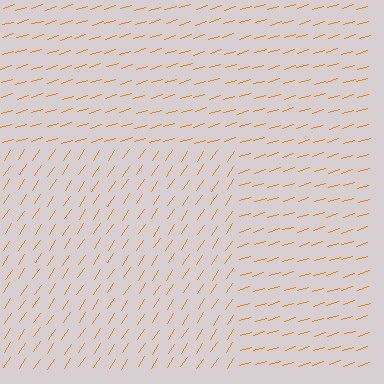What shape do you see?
I see a rectangle.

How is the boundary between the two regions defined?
The boundary is defined purely by a change in line orientation (approximately 39 degrees difference). All lines are the same color and thickness.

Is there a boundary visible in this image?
Yes, there is a texture boundary formed by a change in line orientation.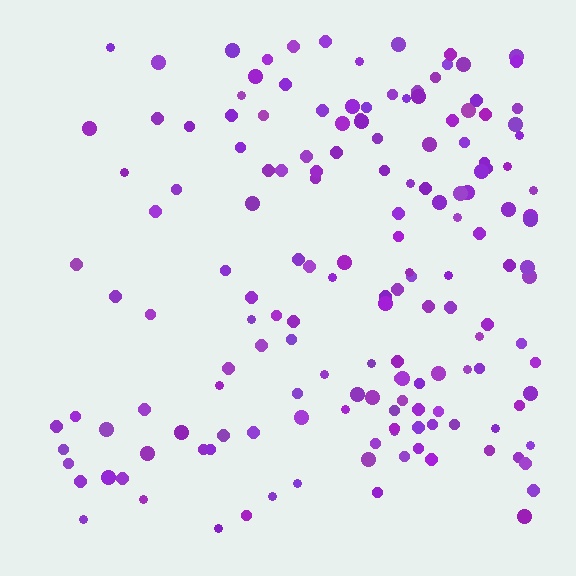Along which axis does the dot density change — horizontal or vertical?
Horizontal.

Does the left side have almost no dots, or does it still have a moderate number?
Still a moderate number, just noticeably fewer than the right.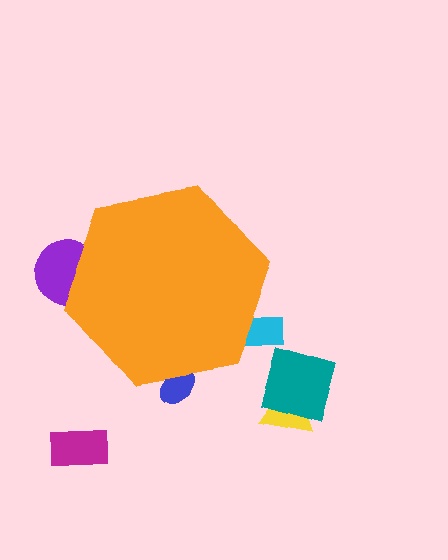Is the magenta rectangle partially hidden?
No, the magenta rectangle is fully visible.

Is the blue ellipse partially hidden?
Yes, the blue ellipse is partially hidden behind the orange hexagon.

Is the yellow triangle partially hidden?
No, the yellow triangle is fully visible.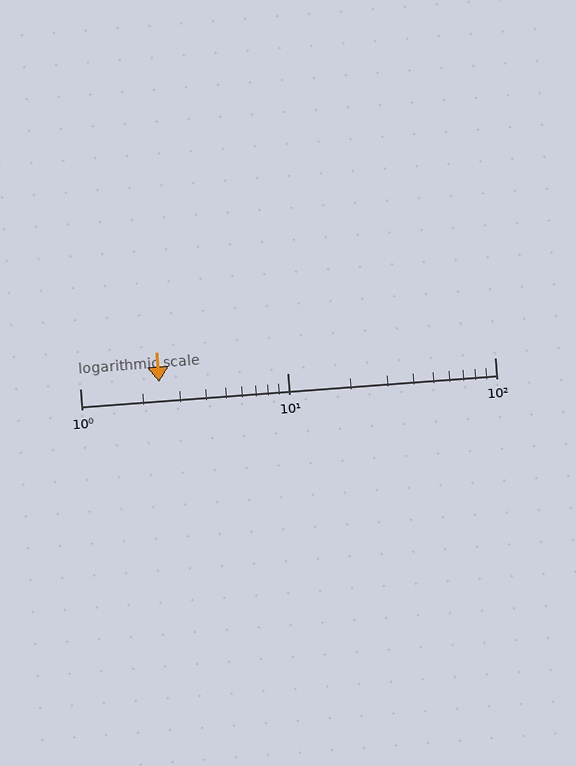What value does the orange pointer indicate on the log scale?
The pointer indicates approximately 2.4.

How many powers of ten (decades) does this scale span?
The scale spans 2 decades, from 1 to 100.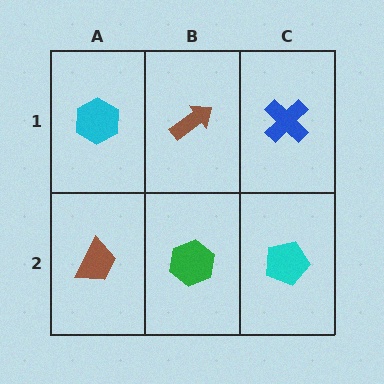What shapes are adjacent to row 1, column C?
A cyan pentagon (row 2, column C), a brown arrow (row 1, column B).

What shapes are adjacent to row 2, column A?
A cyan hexagon (row 1, column A), a green hexagon (row 2, column B).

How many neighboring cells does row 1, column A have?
2.